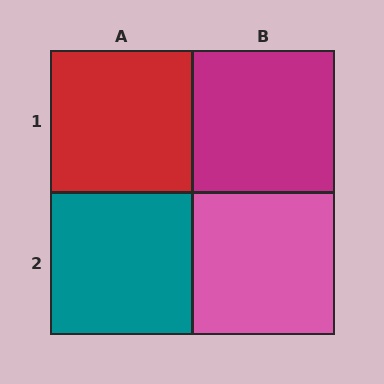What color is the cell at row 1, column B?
Magenta.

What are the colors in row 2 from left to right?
Teal, pink.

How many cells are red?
1 cell is red.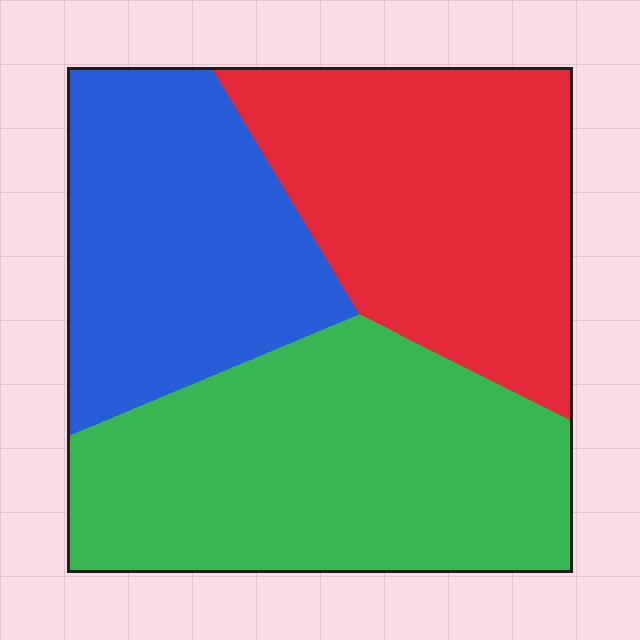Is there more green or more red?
Green.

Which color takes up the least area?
Blue, at roughly 30%.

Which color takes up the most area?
Green, at roughly 40%.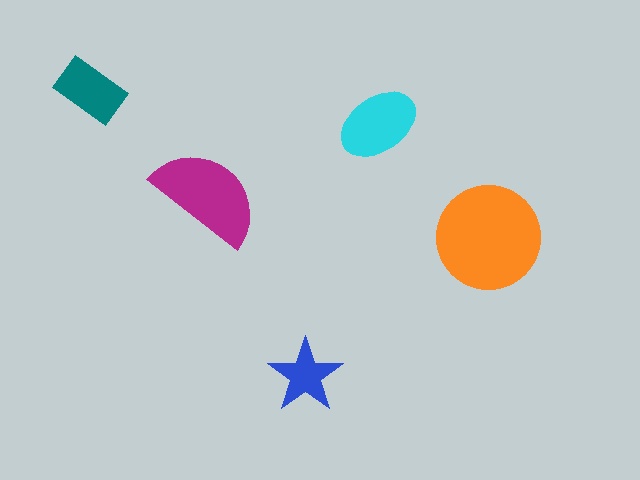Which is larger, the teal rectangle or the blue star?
The teal rectangle.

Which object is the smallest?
The blue star.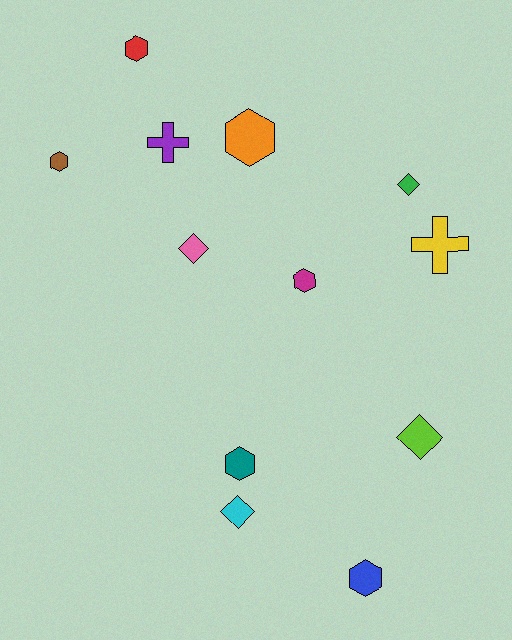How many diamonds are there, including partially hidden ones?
There are 4 diamonds.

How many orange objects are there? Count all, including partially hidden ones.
There is 1 orange object.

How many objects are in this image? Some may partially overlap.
There are 12 objects.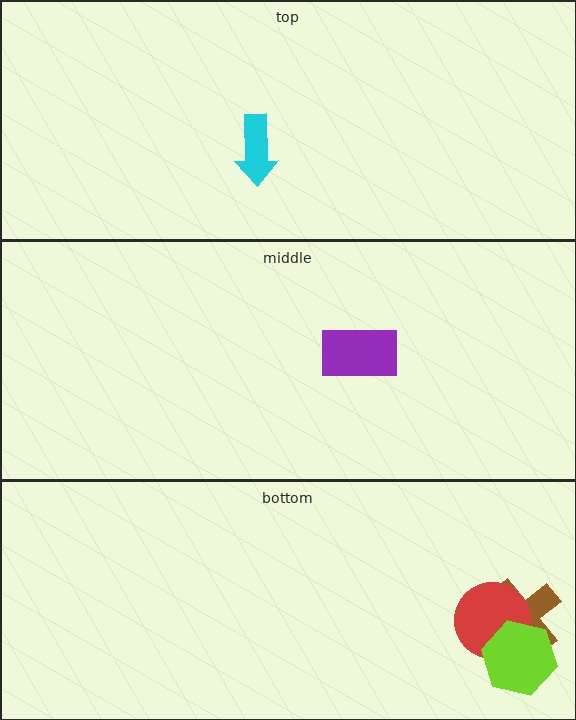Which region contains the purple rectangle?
The middle region.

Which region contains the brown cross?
The bottom region.